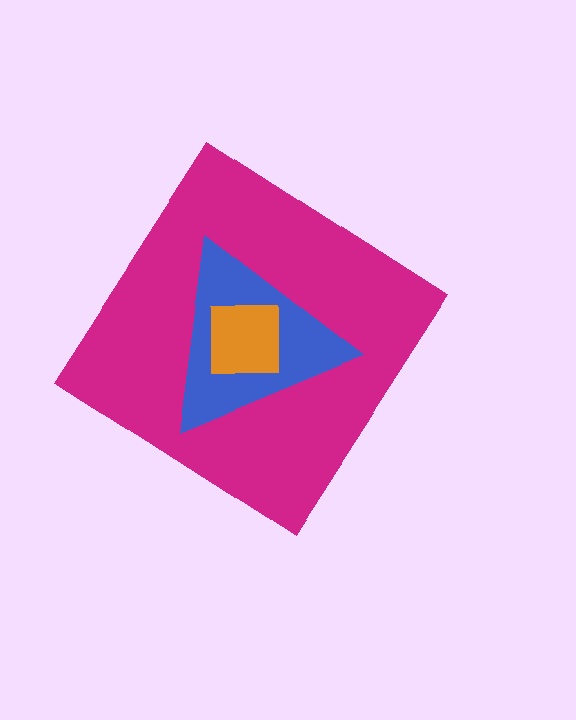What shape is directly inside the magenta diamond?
The blue triangle.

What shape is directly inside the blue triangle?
The orange square.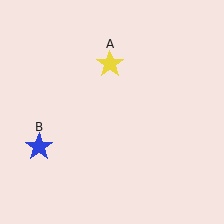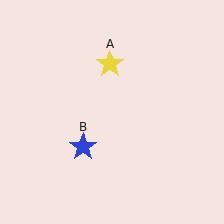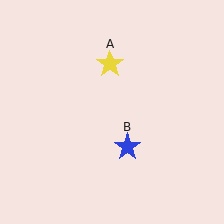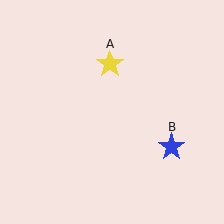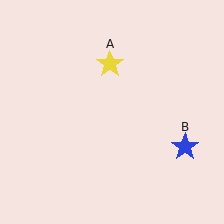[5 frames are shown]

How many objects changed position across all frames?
1 object changed position: blue star (object B).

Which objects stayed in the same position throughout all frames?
Yellow star (object A) remained stationary.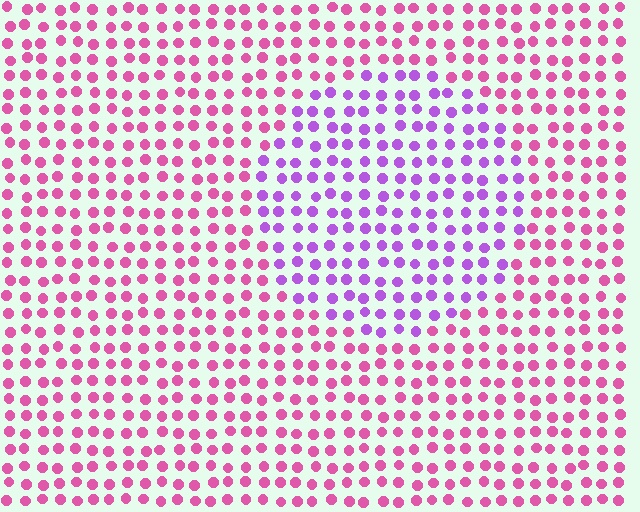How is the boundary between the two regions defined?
The boundary is defined purely by a slight shift in hue (about 43 degrees). Spacing, size, and orientation are identical on both sides.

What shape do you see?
I see a circle.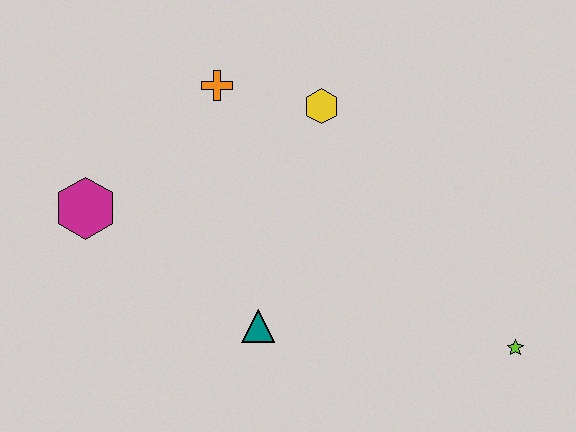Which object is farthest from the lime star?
The magenta hexagon is farthest from the lime star.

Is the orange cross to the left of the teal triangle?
Yes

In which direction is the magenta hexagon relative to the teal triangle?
The magenta hexagon is to the left of the teal triangle.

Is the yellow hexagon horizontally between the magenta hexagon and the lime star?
Yes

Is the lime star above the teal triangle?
No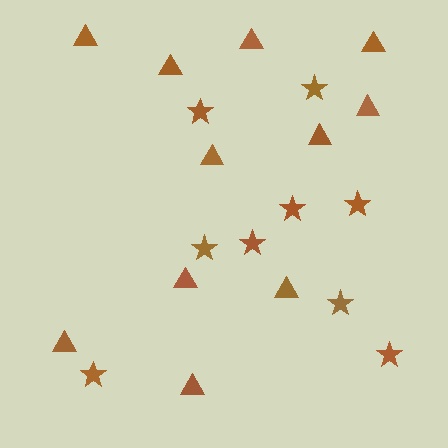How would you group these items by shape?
There are 2 groups: one group of triangles (11) and one group of stars (9).